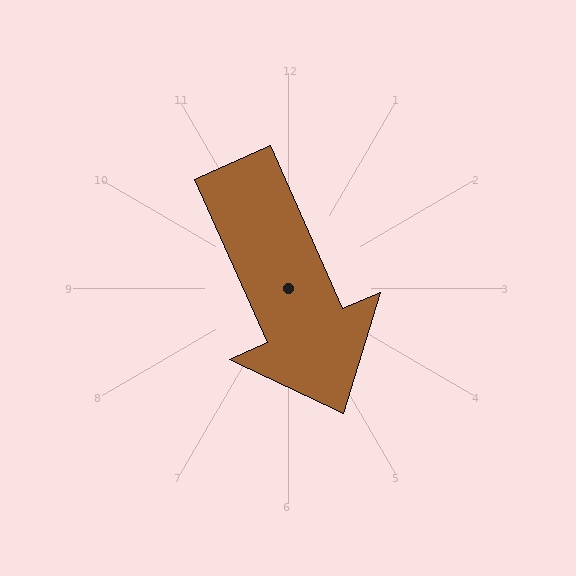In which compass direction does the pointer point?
Southeast.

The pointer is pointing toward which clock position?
Roughly 5 o'clock.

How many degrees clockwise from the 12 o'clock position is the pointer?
Approximately 156 degrees.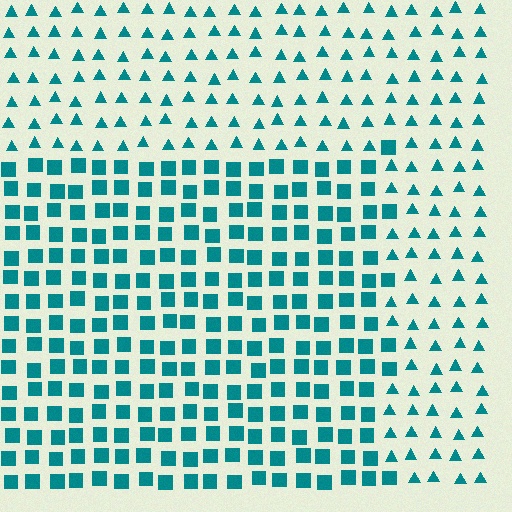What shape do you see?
I see a rectangle.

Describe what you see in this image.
The image is filled with small teal elements arranged in a uniform grid. A rectangle-shaped region contains squares, while the surrounding area contains triangles. The boundary is defined purely by the change in element shape.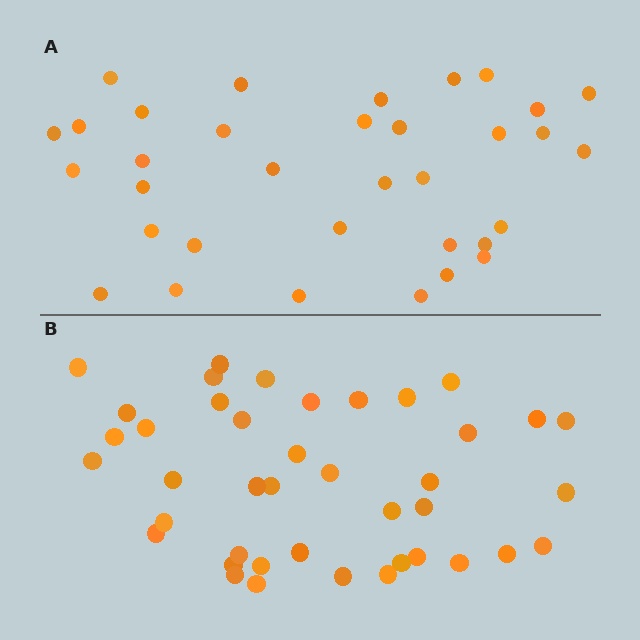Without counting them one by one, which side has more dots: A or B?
Region B (the bottom region) has more dots.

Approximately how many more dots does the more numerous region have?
Region B has roughly 8 or so more dots than region A.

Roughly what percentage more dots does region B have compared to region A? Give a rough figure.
About 20% more.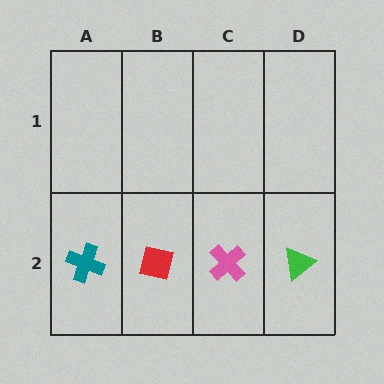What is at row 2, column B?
A red square.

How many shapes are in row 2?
4 shapes.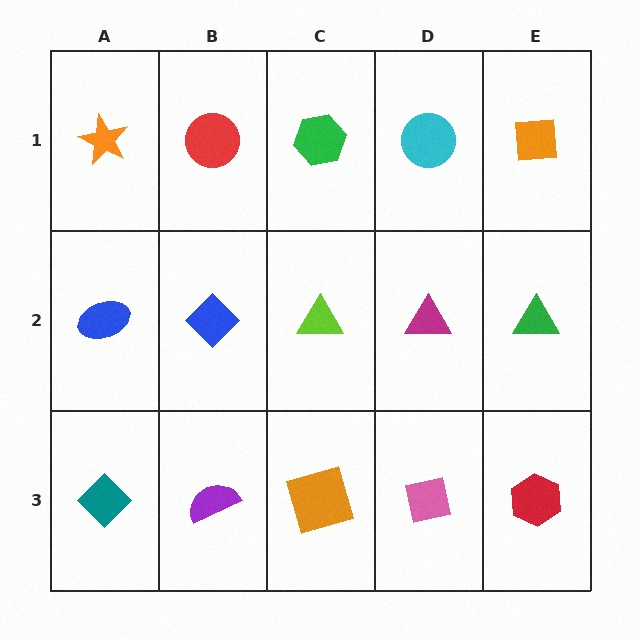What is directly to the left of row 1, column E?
A cyan circle.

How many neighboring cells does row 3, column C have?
3.